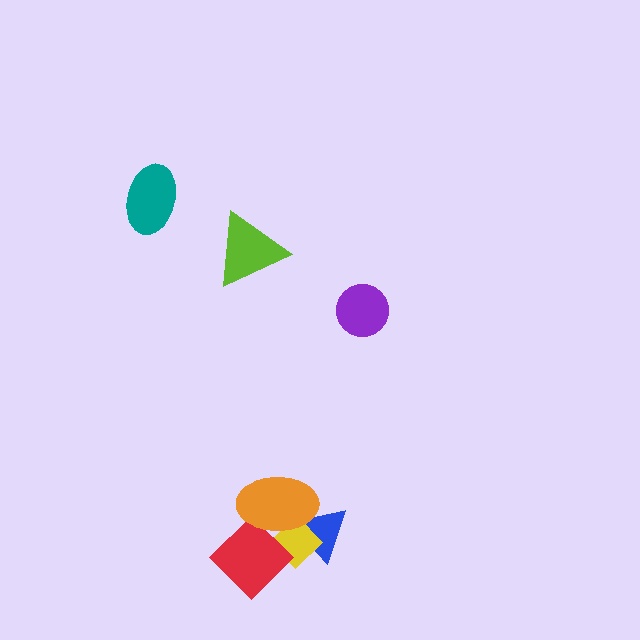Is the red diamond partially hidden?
Yes, it is partially covered by another shape.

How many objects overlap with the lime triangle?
0 objects overlap with the lime triangle.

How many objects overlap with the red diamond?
2 objects overlap with the red diamond.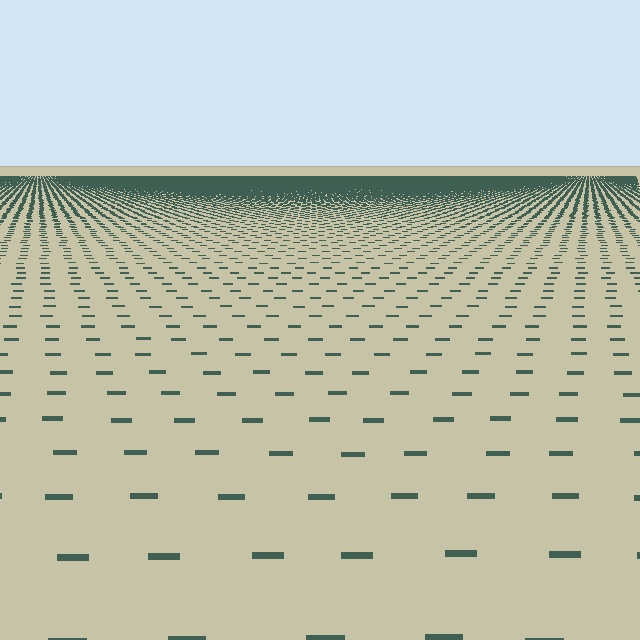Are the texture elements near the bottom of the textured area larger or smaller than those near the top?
Larger. Near the bottom, elements are closer to the viewer and appear at a bigger on-screen size.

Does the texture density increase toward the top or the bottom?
Density increases toward the top.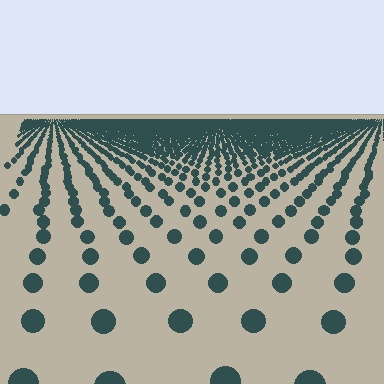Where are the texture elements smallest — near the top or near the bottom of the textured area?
Near the top.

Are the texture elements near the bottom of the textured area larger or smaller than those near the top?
Larger. Near the bottom, elements are closer to the viewer and appear at a bigger on-screen size.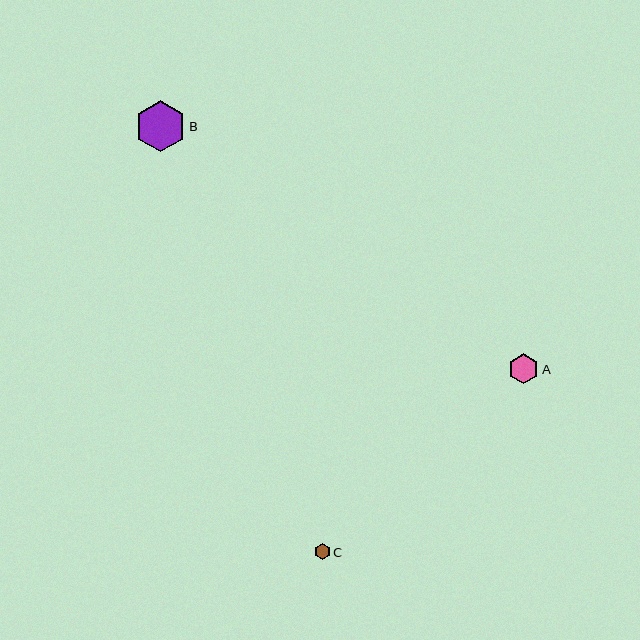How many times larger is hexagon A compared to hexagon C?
Hexagon A is approximately 1.8 times the size of hexagon C.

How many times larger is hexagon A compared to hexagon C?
Hexagon A is approximately 1.8 times the size of hexagon C.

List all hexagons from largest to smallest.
From largest to smallest: B, A, C.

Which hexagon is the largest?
Hexagon B is the largest with a size of approximately 51 pixels.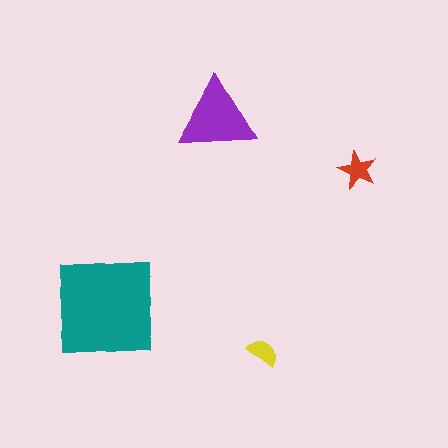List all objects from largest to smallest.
The teal square, the purple triangle, the red star, the yellow semicircle.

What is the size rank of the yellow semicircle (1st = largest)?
4th.